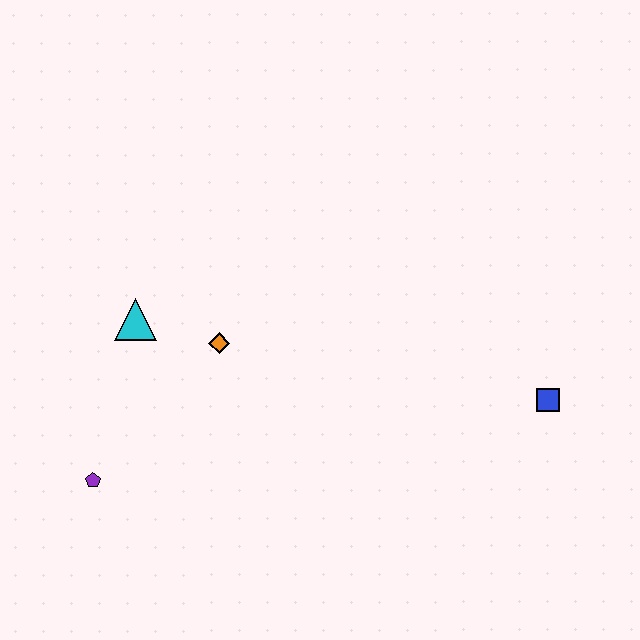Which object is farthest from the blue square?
The purple pentagon is farthest from the blue square.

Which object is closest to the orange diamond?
The cyan triangle is closest to the orange diamond.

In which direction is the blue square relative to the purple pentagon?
The blue square is to the right of the purple pentagon.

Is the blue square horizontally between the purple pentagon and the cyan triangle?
No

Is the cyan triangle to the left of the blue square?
Yes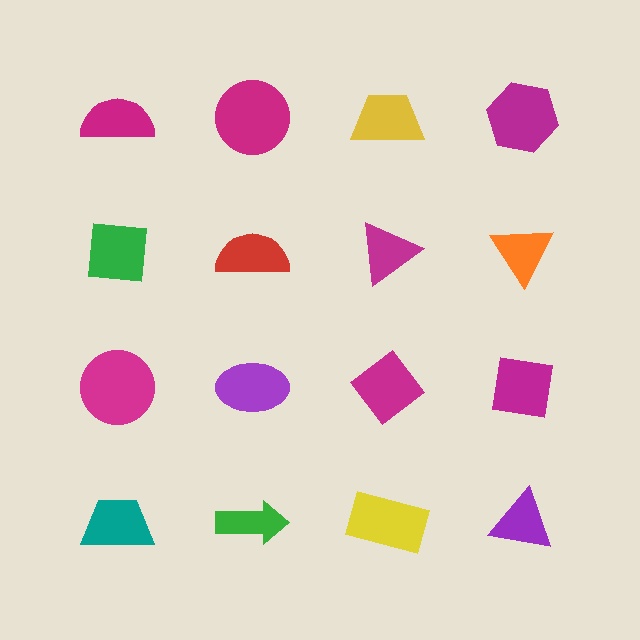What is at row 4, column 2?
A green arrow.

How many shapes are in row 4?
4 shapes.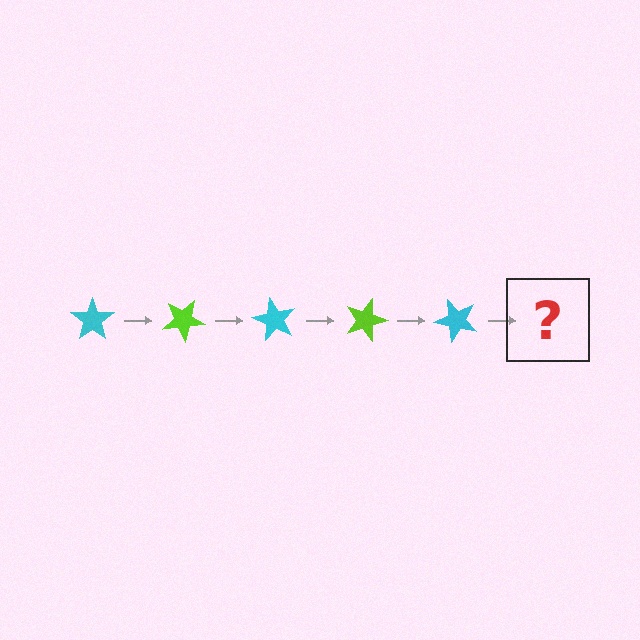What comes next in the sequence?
The next element should be a lime star, rotated 150 degrees from the start.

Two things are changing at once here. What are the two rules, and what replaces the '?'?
The two rules are that it rotates 30 degrees each step and the color cycles through cyan and lime. The '?' should be a lime star, rotated 150 degrees from the start.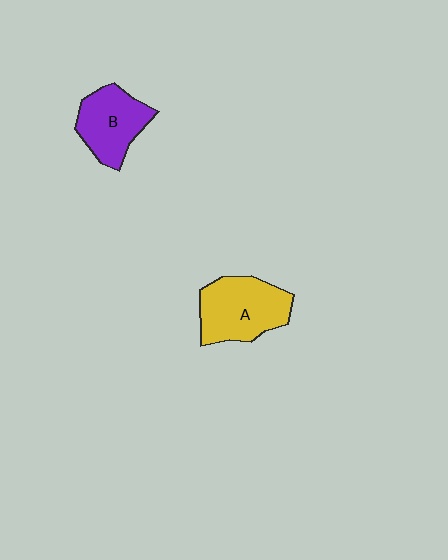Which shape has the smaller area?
Shape B (purple).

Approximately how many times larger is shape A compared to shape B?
Approximately 1.2 times.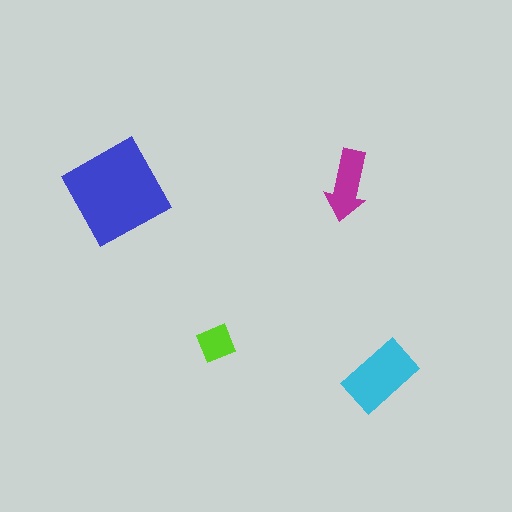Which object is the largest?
The blue square.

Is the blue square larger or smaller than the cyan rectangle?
Larger.